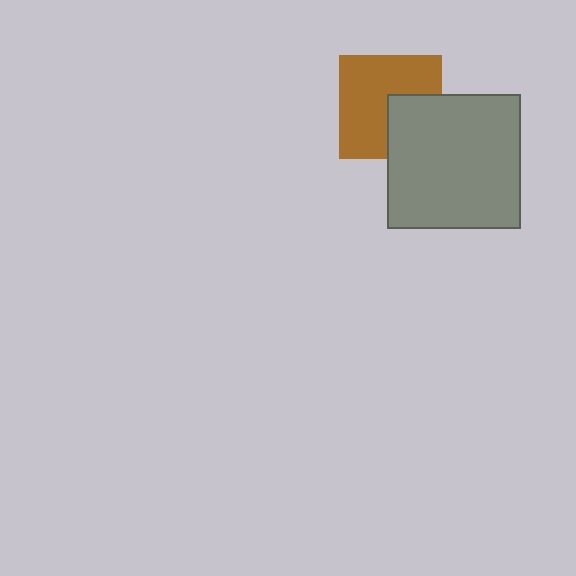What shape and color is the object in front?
The object in front is a gray square.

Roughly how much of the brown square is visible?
Most of it is visible (roughly 66%).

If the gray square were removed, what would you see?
You would see the complete brown square.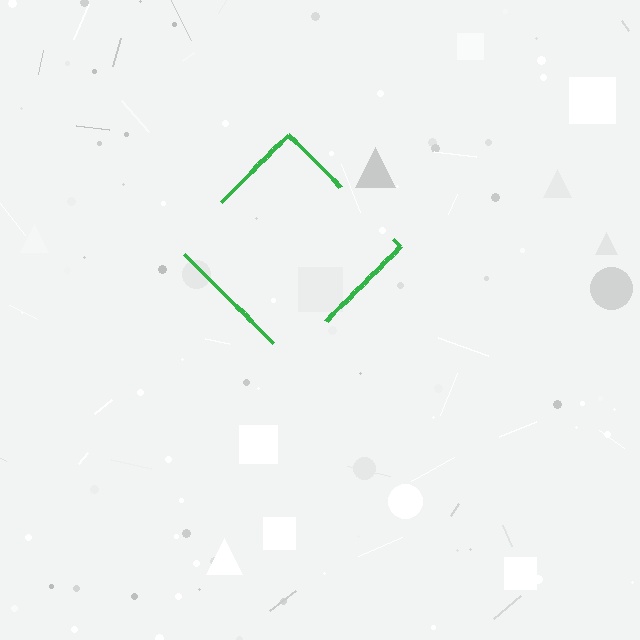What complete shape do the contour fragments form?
The contour fragments form a diamond.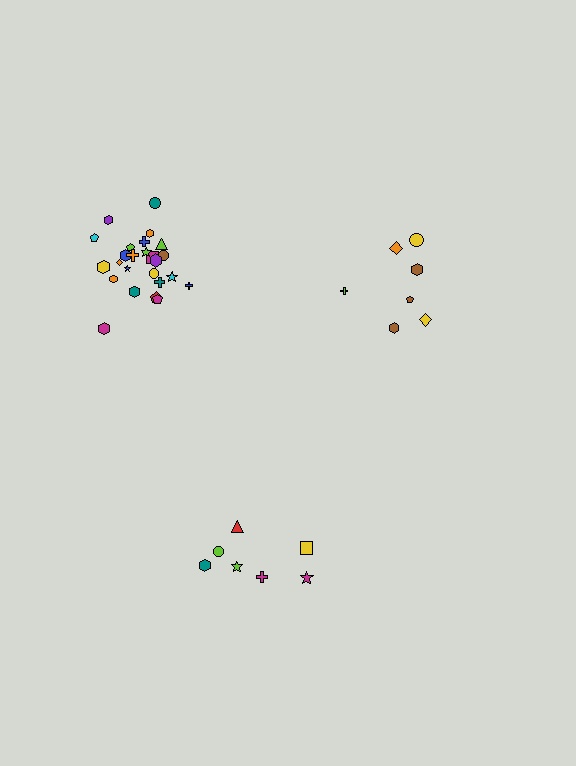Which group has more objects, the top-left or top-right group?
The top-left group.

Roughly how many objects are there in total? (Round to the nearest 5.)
Roughly 40 objects in total.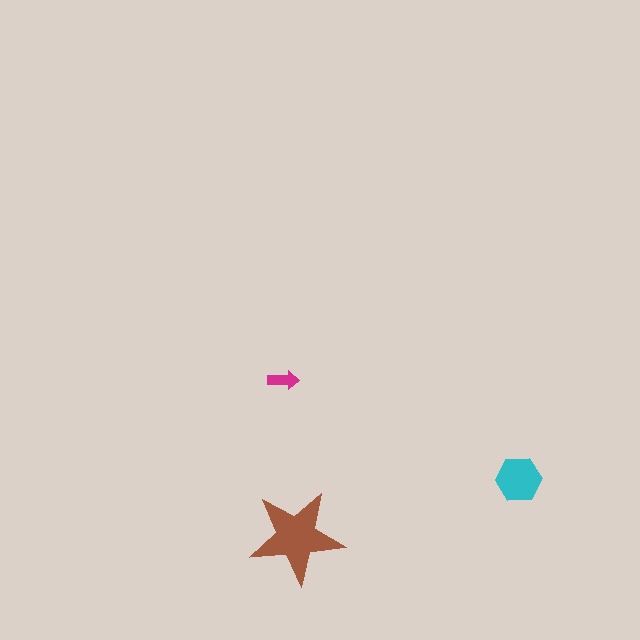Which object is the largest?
The brown star.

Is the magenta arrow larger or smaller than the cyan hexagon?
Smaller.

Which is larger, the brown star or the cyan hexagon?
The brown star.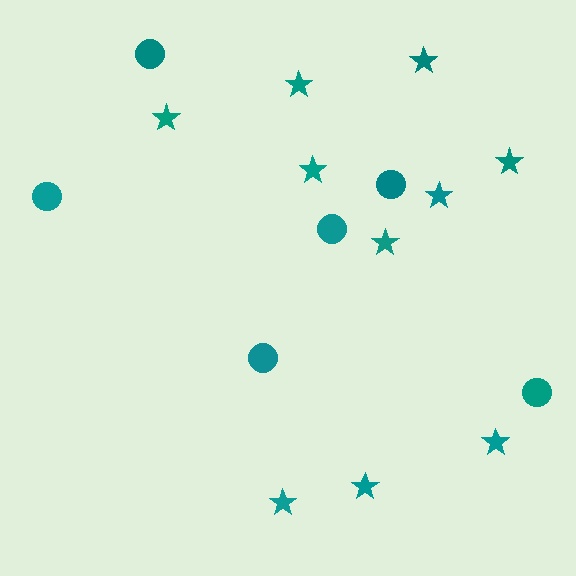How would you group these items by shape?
There are 2 groups: one group of circles (6) and one group of stars (10).